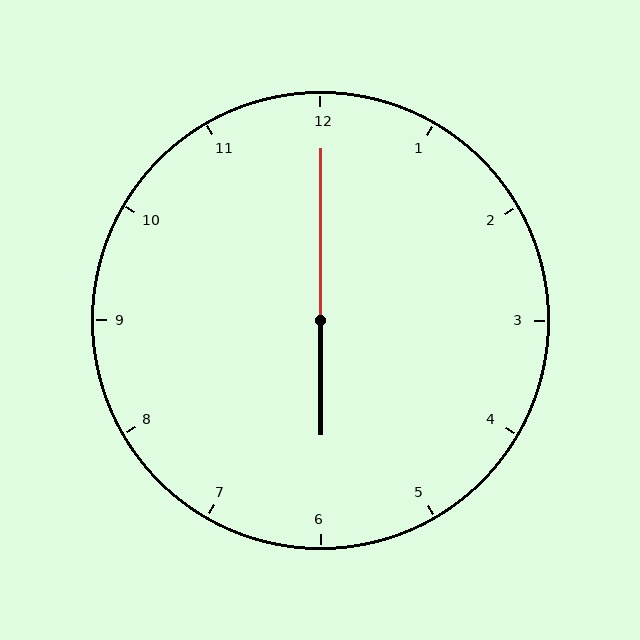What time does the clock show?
6:00.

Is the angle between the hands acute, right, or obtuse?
It is obtuse.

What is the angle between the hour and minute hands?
Approximately 180 degrees.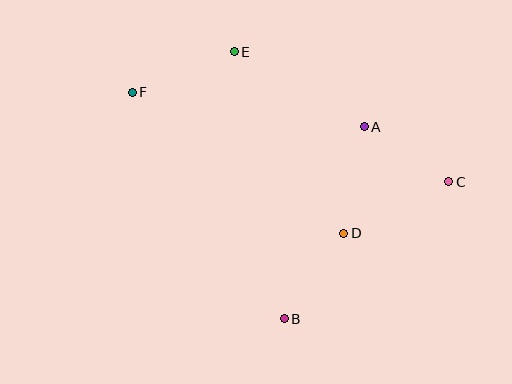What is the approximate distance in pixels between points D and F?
The distance between D and F is approximately 254 pixels.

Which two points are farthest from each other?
Points C and F are farthest from each other.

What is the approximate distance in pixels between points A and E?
The distance between A and E is approximately 150 pixels.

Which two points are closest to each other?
Points A and C are closest to each other.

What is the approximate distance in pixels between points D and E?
The distance between D and E is approximately 212 pixels.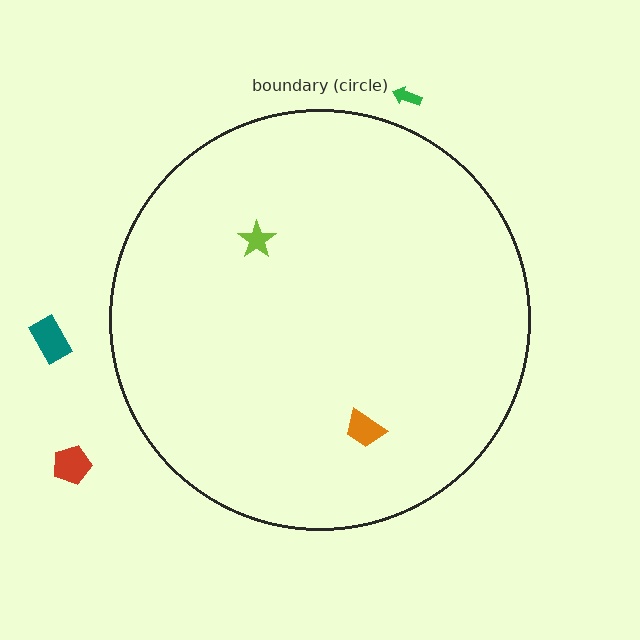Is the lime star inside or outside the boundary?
Inside.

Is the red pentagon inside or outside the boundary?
Outside.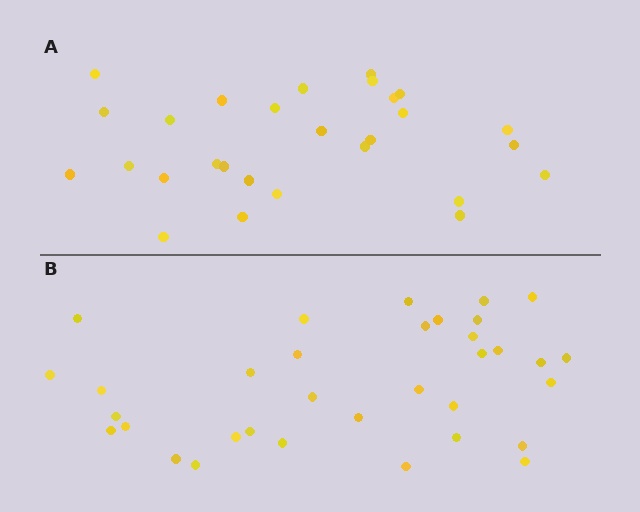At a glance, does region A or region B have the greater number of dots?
Region B (the bottom region) has more dots.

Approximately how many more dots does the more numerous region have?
Region B has about 6 more dots than region A.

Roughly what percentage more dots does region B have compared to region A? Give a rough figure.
About 20% more.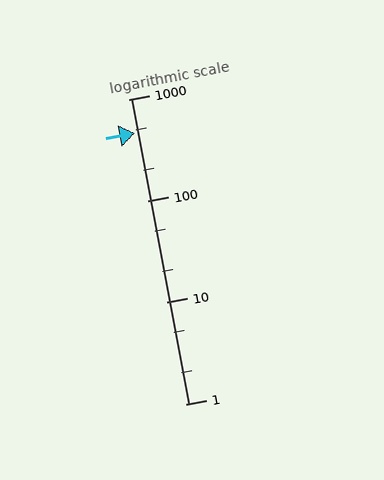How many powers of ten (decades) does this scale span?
The scale spans 3 decades, from 1 to 1000.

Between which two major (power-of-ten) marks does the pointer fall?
The pointer is between 100 and 1000.